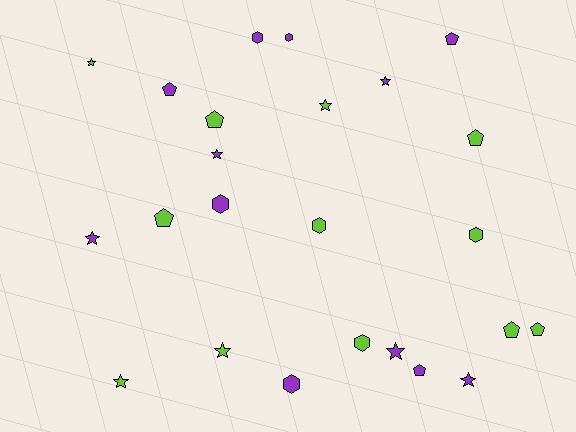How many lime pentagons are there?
There are 5 lime pentagons.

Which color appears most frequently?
Purple, with 12 objects.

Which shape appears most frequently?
Star, with 9 objects.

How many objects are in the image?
There are 24 objects.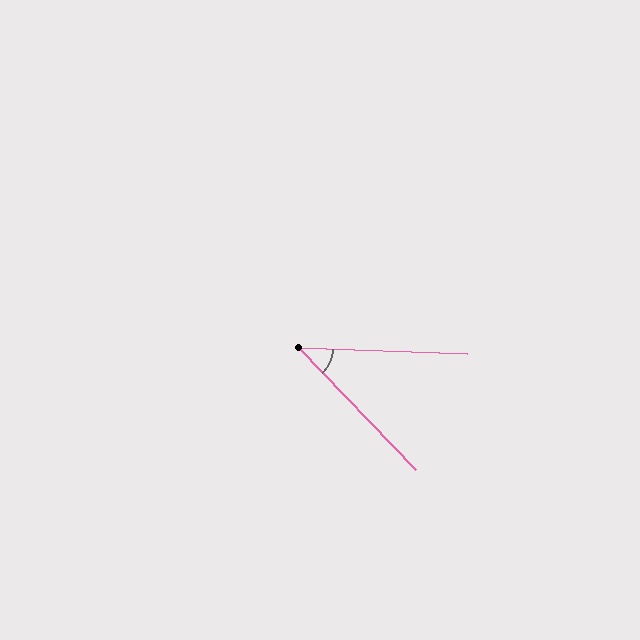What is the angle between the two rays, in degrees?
Approximately 44 degrees.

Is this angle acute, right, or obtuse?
It is acute.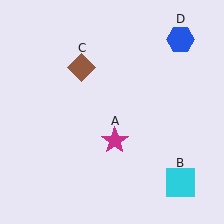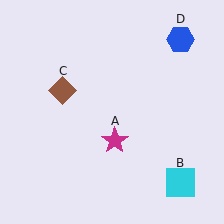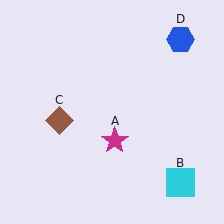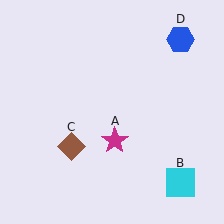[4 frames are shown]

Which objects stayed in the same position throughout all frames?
Magenta star (object A) and cyan square (object B) and blue hexagon (object D) remained stationary.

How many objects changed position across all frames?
1 object changed position: brown diamond (object C).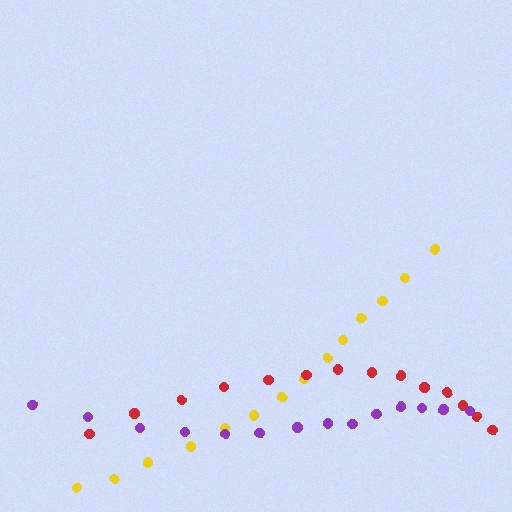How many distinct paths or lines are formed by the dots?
There are 3 distinct paths.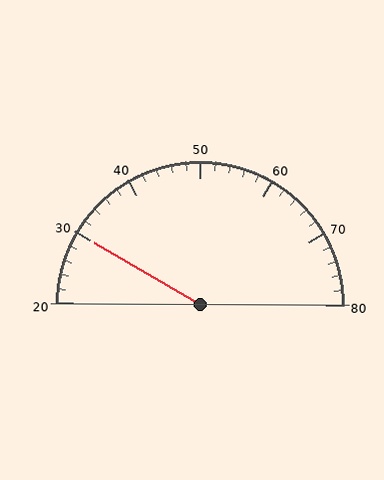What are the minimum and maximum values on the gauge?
The gauge ranges from 20 to 80.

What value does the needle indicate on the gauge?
The needle indicates approximately 30.